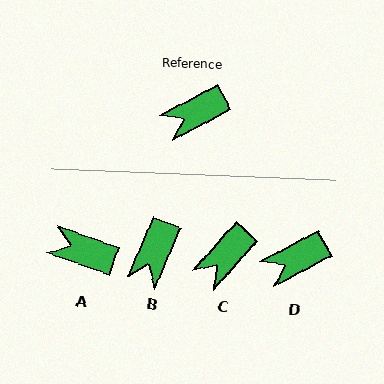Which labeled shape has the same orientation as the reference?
D.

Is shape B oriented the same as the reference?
No, it is off by about 39 degrees.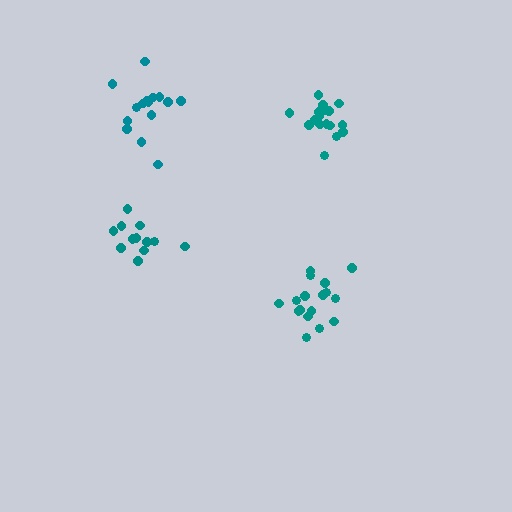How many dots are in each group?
Group 1: 17 dots, Group 2: 12 dots, Group 3: 17 dots, Group 4: 15 dots (61 total).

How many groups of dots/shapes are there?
There are 4 groups.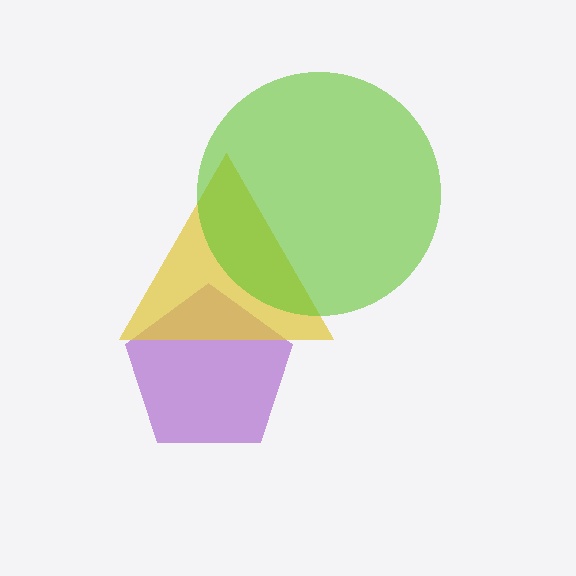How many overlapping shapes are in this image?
There are 3 overlapping shapes in the image.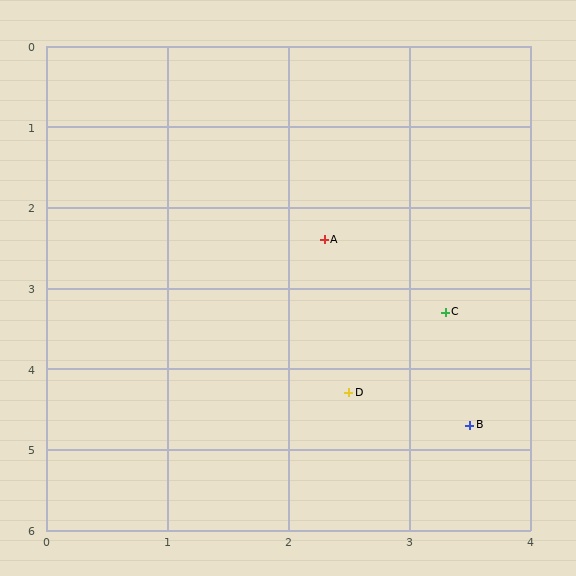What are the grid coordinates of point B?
Point B is at approximately (3.5, 4.7).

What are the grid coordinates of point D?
Point D is at approximately (2.5, 4.3).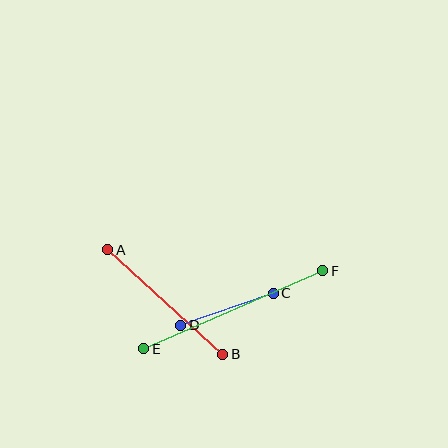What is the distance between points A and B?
The distance is approximately 156 pixels.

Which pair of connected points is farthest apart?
Points E and F are farthest apart.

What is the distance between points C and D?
The distance is approximately 98 pixels.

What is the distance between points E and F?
The distance is approximately 195 pixels.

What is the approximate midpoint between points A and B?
The midpoint is at approximately (165, 302) pixels.